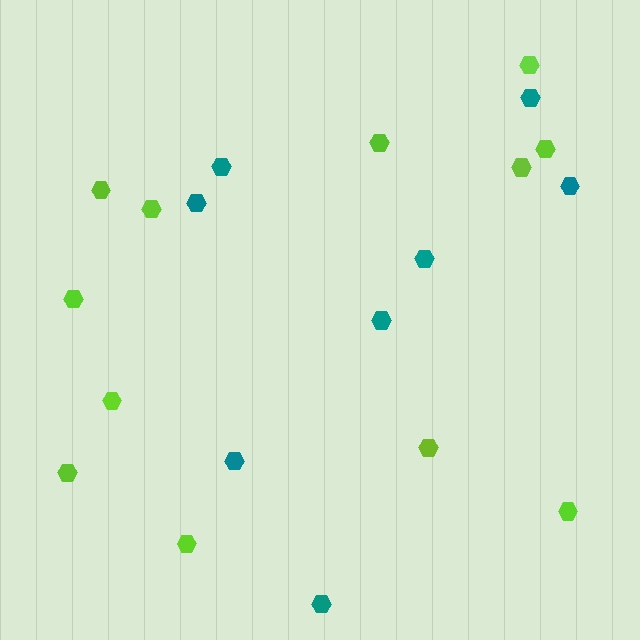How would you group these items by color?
There are 2 groups: one group of lime hexagons (12) and one group of teal hexagons (8).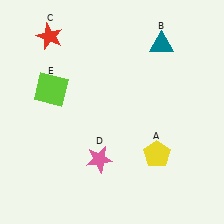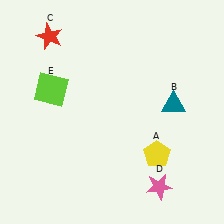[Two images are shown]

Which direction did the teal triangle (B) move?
The teal triangle (B) moved down.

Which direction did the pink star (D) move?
The pink star (D) moved right.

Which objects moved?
The objects that moved are: the teal triangle (B), the pink star (D).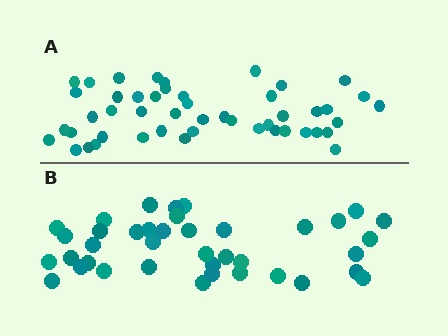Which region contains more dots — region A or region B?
Region A (the top region) has more dots.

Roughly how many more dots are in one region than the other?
Region A has roughly 8 or so more dots than region B.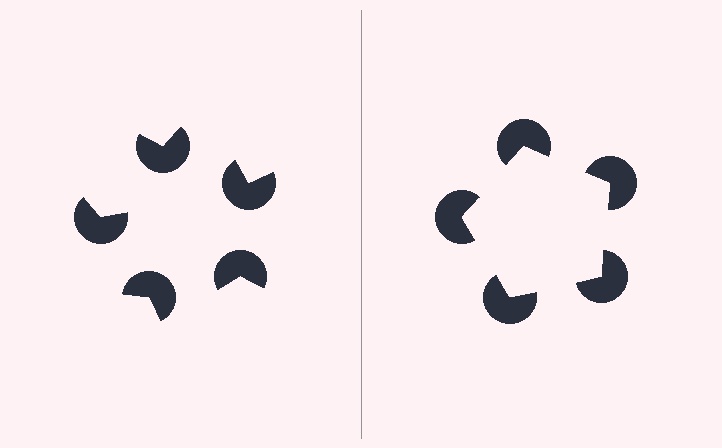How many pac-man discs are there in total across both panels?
10 — 5 on each side.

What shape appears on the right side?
An illusory pentagon.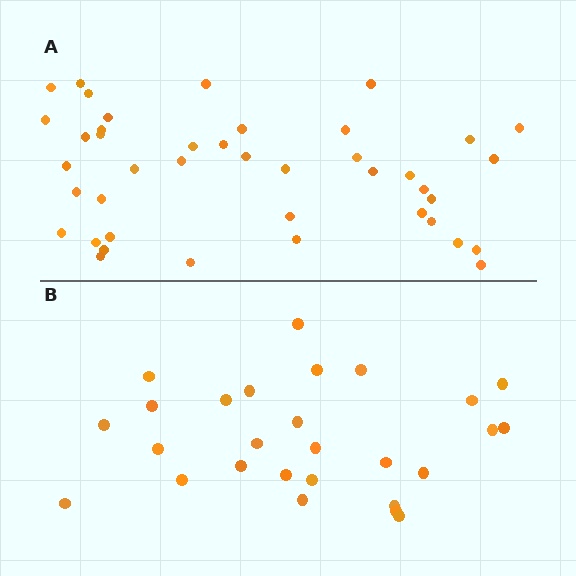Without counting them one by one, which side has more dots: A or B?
Region A (the top region) has more dots.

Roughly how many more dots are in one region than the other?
Region A has approximately 15 more dots than region B.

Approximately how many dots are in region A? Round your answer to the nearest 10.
About 40 dots. (The exact count is 42, which rounds to 40.)